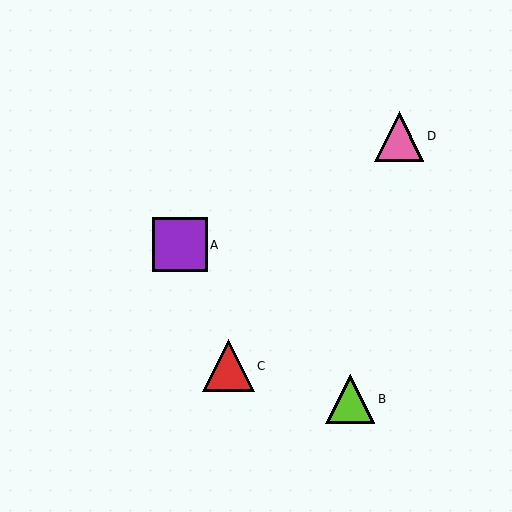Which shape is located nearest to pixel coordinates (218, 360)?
The red triangle (labeled C) at (228, 366) is nearest to that location.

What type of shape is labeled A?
Shape A is a purple square.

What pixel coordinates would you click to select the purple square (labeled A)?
Click at (180, 245) to select the purple square A.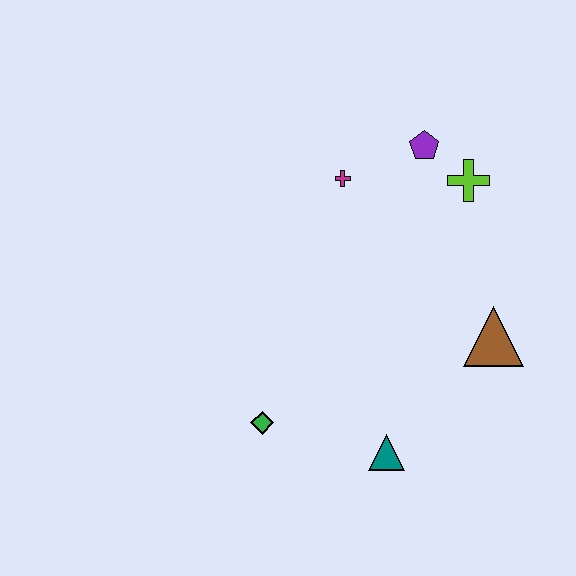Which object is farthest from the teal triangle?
The purple pentagon is farthest from the teal triangle.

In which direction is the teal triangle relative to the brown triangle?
The teal triangle is below the brown triangle.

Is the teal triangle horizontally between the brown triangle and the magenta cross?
Yes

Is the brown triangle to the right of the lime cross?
Yes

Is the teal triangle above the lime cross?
No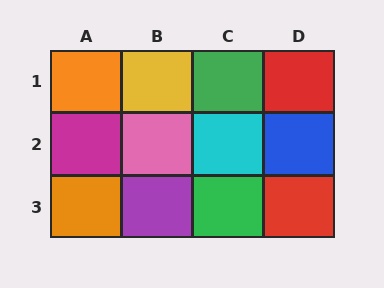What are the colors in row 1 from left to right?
Orange, yellow, green, red.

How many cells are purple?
1 cell is purple.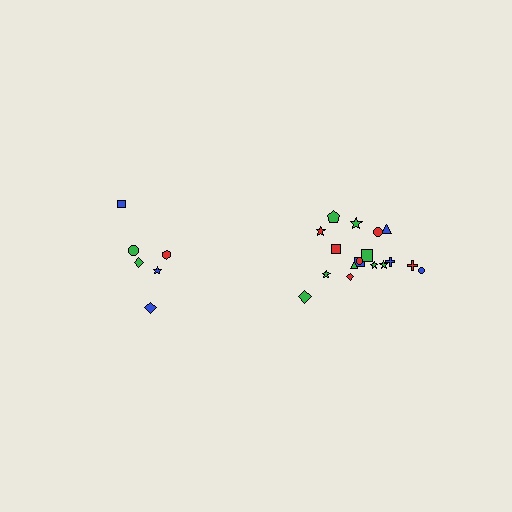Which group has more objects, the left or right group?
The right group.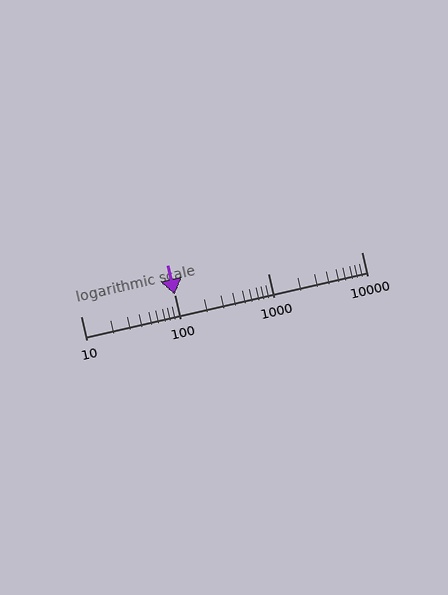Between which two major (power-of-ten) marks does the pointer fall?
The pointer is between 100 and 1000.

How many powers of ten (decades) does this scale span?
The scale spans 3 decades, from 10 to 10000.